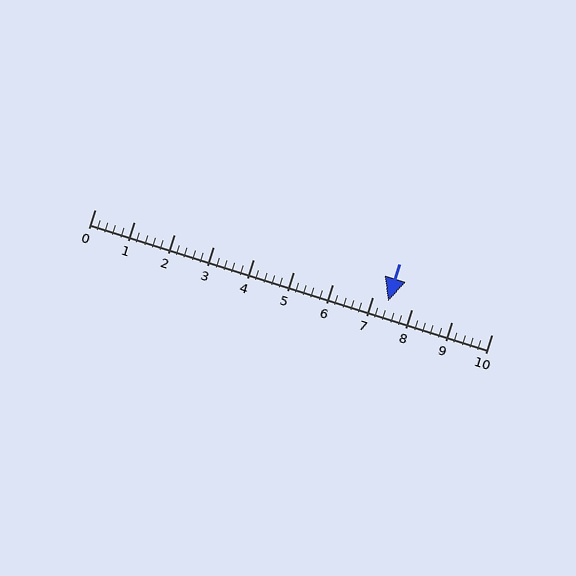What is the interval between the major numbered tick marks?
The major tick marks are spaced 1 units apart.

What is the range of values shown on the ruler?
The ruler shows values from 0 to 10.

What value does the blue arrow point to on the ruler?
The blue arrow points to approximately 7.4.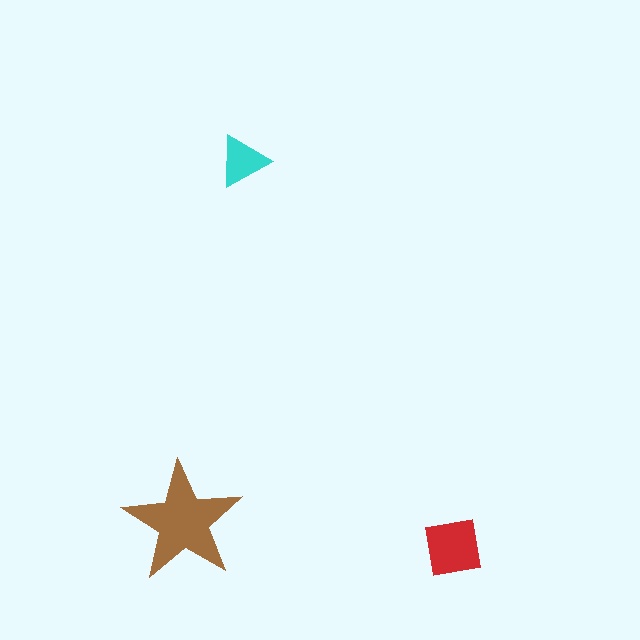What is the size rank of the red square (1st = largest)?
2nd.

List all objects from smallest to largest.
The cyan triangle, the red square, the brown star.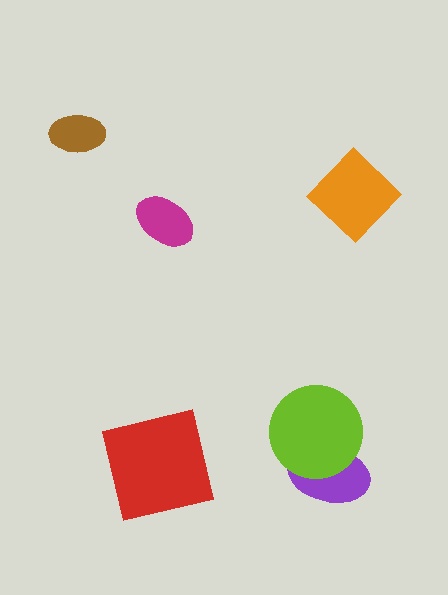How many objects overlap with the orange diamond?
0 objects overlap with the orange diamond.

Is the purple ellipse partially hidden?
Yes, it is partially covered by another shape.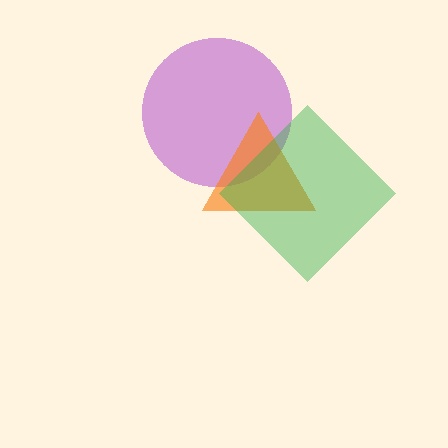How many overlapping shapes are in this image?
There are 3 overlapping shapes in the image.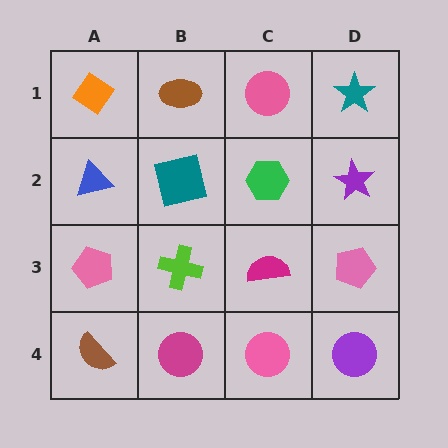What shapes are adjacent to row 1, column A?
A blue triangle (row 2, column A), a brown ellipse (row 1, column B).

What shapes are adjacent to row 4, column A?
A pink pentagon (row 3, column A), a magenta circle (row 4, column B).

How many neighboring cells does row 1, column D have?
2.